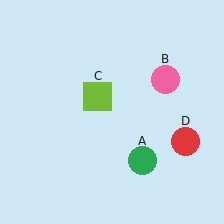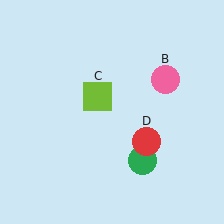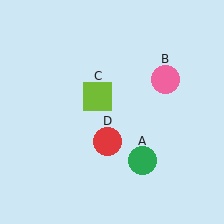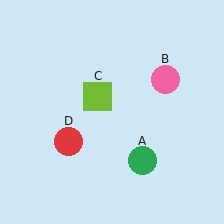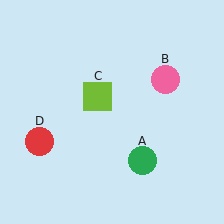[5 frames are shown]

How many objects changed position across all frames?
1 object changed position: red circle (object D).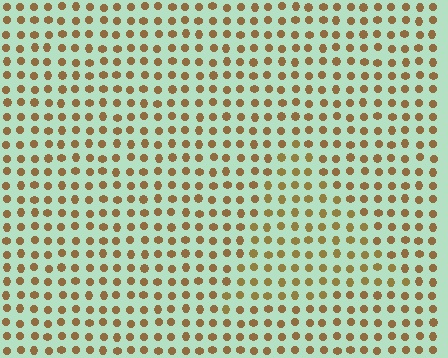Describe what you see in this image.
The image is filled with small brown elements in a uniform arrangement. A triangle-shaped region is visible where the elements are tinted to a slightly different hue, forming a subtle color boundary.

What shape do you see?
I see a triangle.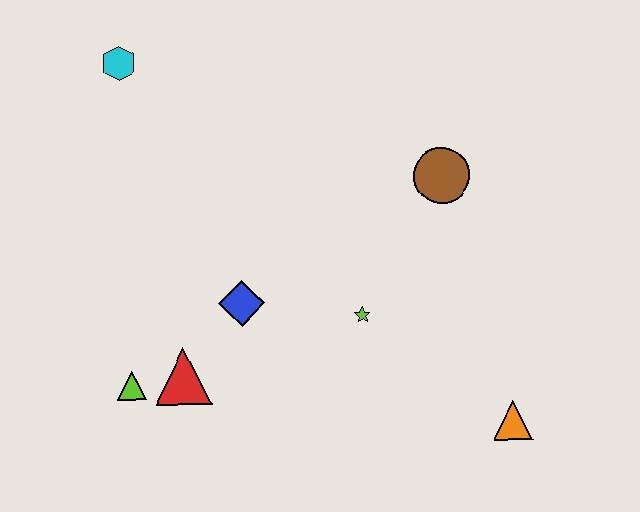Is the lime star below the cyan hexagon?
Yes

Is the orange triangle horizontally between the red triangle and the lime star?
No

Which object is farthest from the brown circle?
The lime triangle is farthest from the brown circle.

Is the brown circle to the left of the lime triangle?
No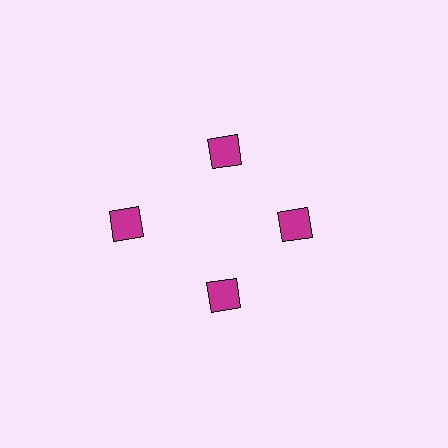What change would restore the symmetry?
The symmetry would be restored by moving it inward, back onto the ring so that all 4 squares sit at equal angles and equal distance from the center.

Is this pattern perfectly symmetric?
No. The 4 magenta squares are arranged in a ring, but one element near the 9 o'clock position is pushed outward from the center, breaking the 4-fold rotational symmetry.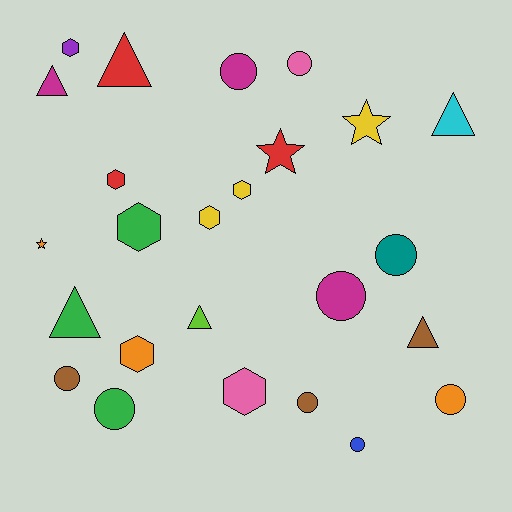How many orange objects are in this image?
There are 3 orange objects.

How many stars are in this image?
There are 3 stars.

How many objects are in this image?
There are 25 objects.